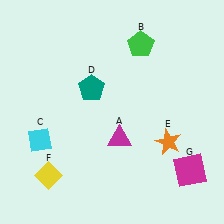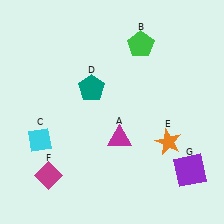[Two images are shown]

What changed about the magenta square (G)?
In Image 1, G is magenta. In Image 2, it changed to purple.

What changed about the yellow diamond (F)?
In Image 1, F is yellow. In Image 2, it changed to magenta.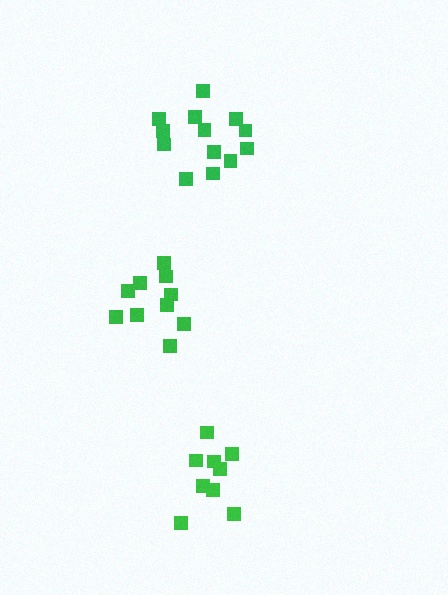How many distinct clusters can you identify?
There are 3 distinct clusters.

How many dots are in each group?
Group 1: 9 dots, Group 2: 13 dots, Group 3: 10 dots (32 total).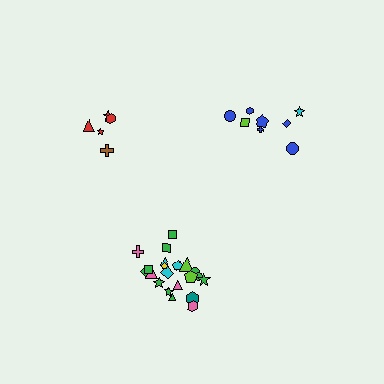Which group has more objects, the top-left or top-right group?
The top-right group.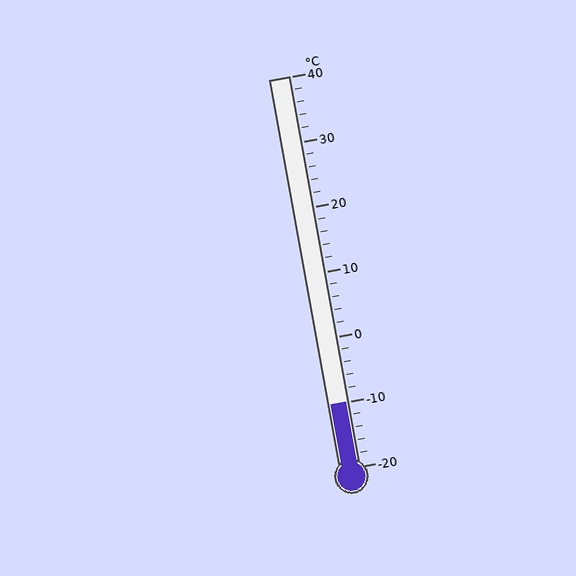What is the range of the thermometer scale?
The thermometer scale ranges from -20°C to 40°C.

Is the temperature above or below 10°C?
The temperature is below 10°C.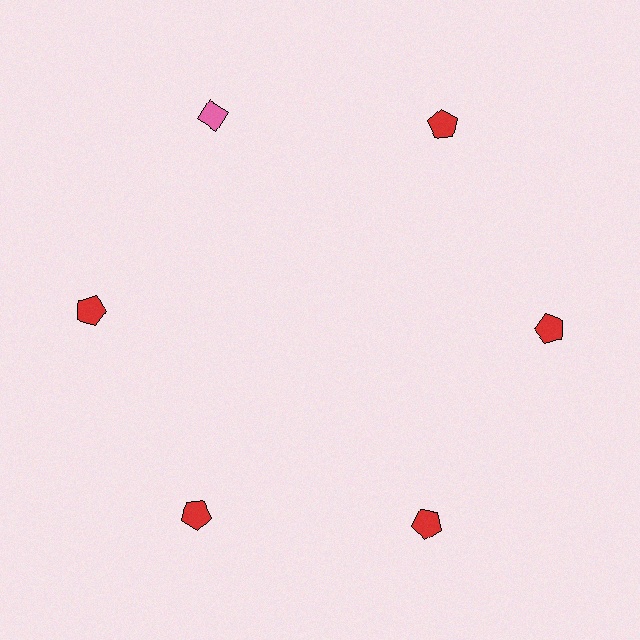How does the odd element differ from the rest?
It differs in both color (pink instead of red) and shape (diamond instead of pentagon).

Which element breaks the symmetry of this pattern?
The pink diamond at roughly the 11 o'clock position breaks the symmetry. All other shapes are red pentagons.